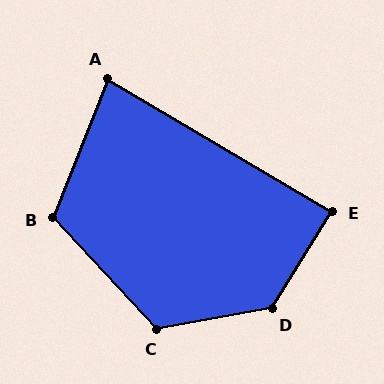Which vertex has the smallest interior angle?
A, at approximately 81 degrees.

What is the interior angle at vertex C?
Approximately 123 degrees (obtuse).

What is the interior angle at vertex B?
Approximately 115 degrees (obtuse).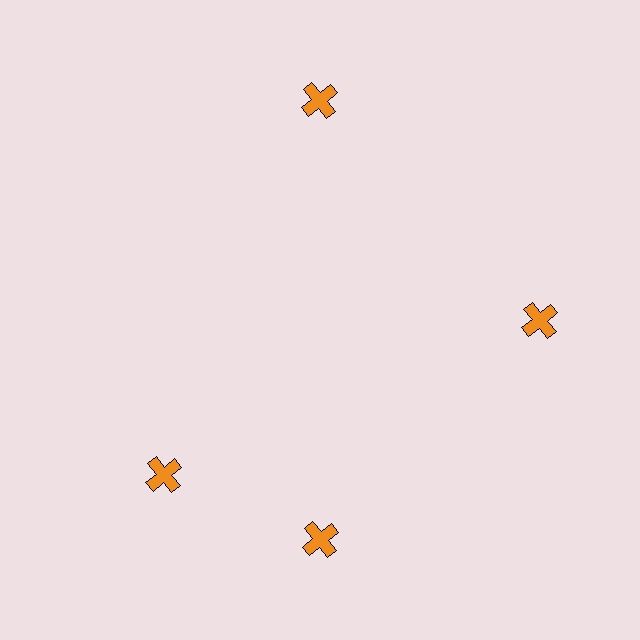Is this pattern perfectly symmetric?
No. The 4 orange crosses are arranged in a ring, but one element near the 9 o'clock position is rotated out of alignment along the ring, breaking the 4-fold rotational symmetry.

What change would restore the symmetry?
The symmetry would be restored by rotating it back into even spacing with its neighbors so that all 4 crosses sit at equal angles and equal distance from the center.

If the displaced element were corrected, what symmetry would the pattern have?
It would have 4-fold rotational symmetry — the pattern would map onto itself every 90 degrees.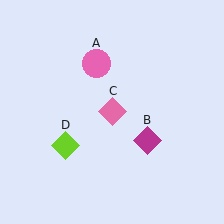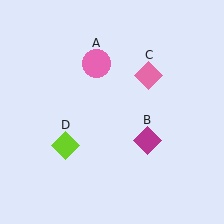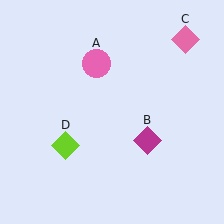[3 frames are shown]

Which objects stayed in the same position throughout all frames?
Pink circle (object A) and magenta diamond (object B) and lime diamond (object D) remained stationary.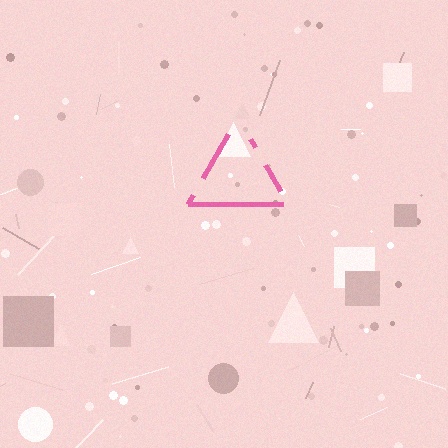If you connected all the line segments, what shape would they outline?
They would outline a triangle.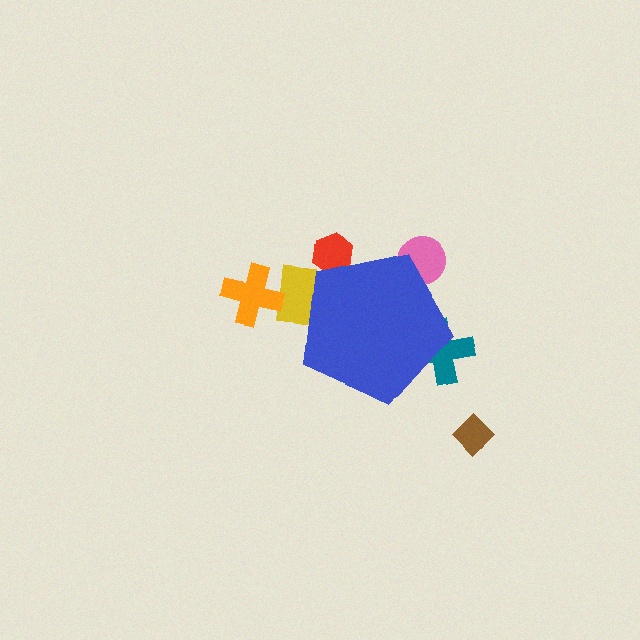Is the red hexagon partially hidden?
Yes, the red hexagon is partially hidden behind the blue pentagon.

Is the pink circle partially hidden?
Yes, the pink circle is partially hidden behind the blue pentagon.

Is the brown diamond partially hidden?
No, the brown diamond is fully visible.